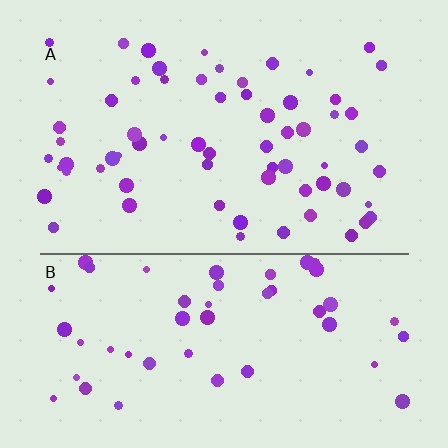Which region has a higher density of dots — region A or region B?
A (the top).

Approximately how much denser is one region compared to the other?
Approximately 1.3× — region A over region B.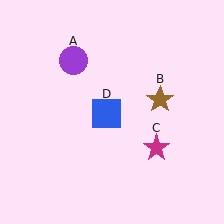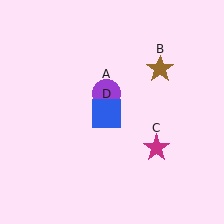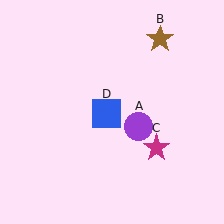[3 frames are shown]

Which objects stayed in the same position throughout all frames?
Magenta star (object C) and blue square (object D) remained stationary.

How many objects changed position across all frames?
2 objects changed position: purple circle (object A), brown star (object B).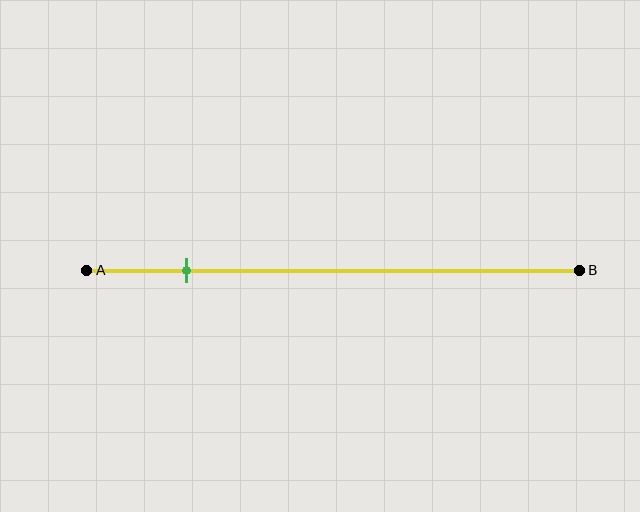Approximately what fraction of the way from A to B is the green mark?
The green mark is approximately 20% of the way from A to B.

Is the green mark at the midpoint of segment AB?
No, the mark is at about 20% from A, not at the 50% midpoint.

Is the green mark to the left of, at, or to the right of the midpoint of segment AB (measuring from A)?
The green mark is to the left of the midpoint of segment AB.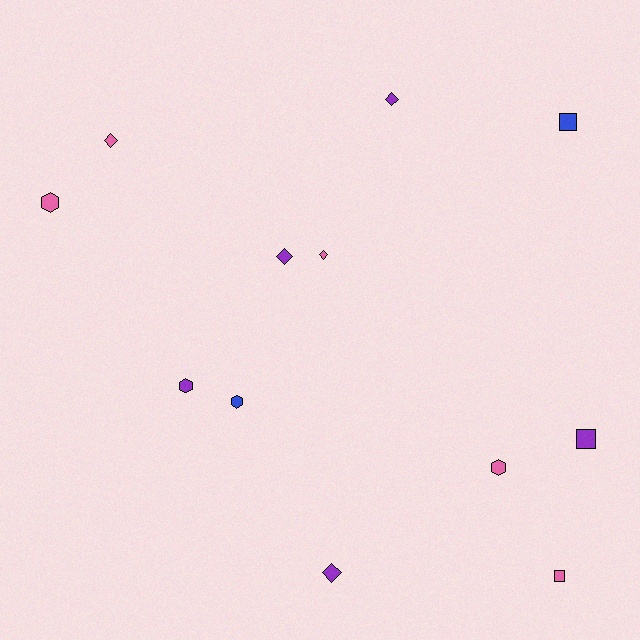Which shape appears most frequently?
Diamond, with 5 objects.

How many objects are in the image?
There are 12 objects.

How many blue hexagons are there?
There is 1 blue hexagon.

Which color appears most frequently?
Pink, with 5 objects.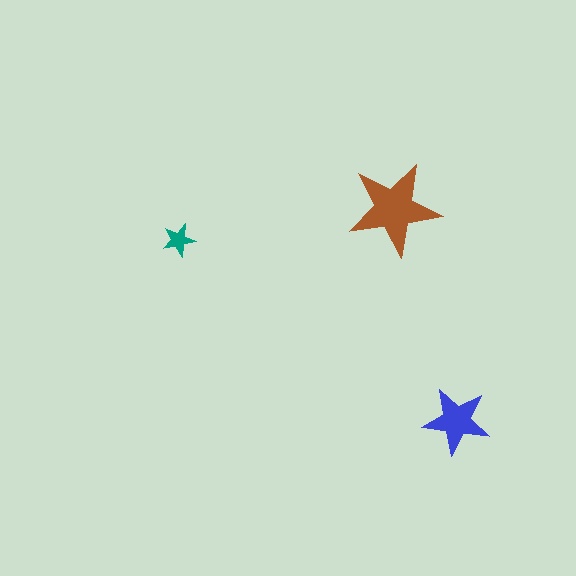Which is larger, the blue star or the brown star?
The brown one.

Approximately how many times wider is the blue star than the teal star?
About 2 times wider.